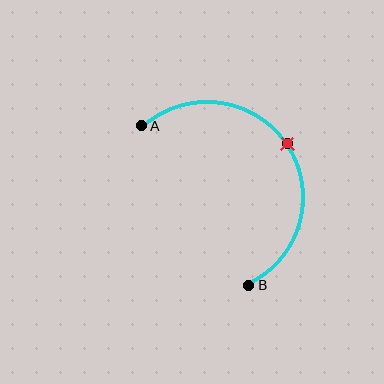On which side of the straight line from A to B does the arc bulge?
The arc bulges above and to the right of the straight line connecting A and B.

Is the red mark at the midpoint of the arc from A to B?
Yes. The red mark lies on the arc at equal arc-length from both A and B — it is the arc midpoint.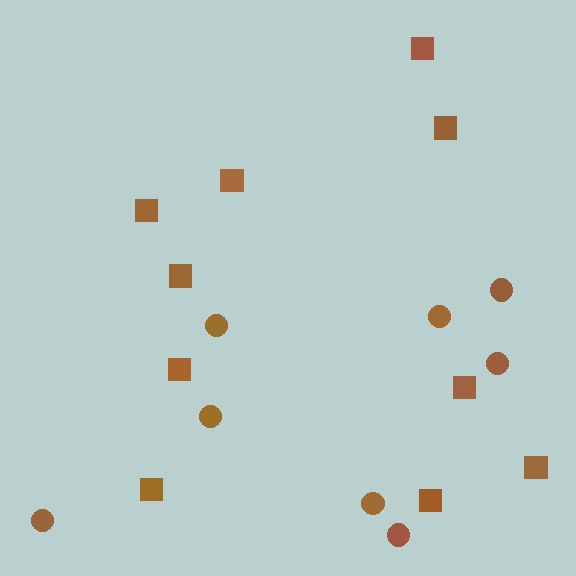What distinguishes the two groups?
There are 2 groups: one group of squares (10) and one group of circles (8).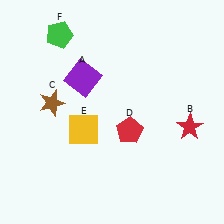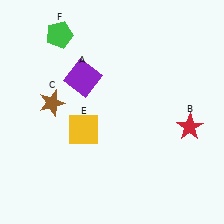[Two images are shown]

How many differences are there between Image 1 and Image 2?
There is 1 difference between the two images.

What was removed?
The red pentagon (D) was removed in Image 2.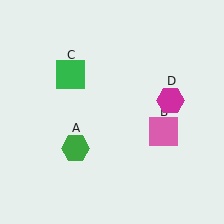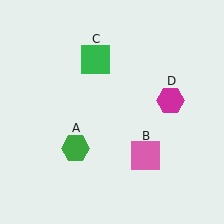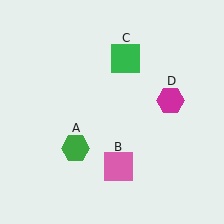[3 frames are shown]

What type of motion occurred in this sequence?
The pink square (object B), green square (object C) rotated clockwise around the center of the scene.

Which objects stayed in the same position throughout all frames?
Green hexagon (object A) and magenta hexagon (object D) remained stationary.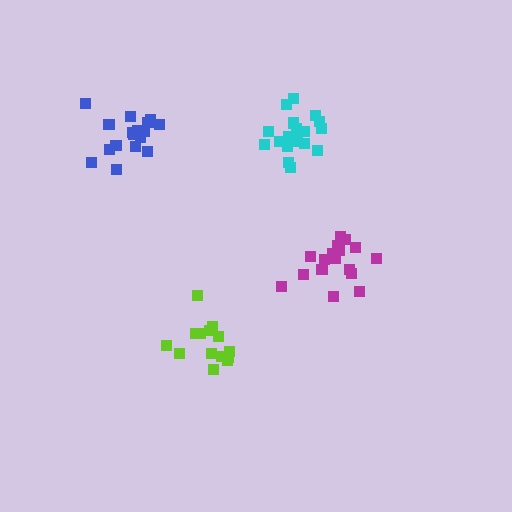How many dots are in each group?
Group 1: 17 dots, Group 2: 17 dots, Group 3: 19 dots, Group 4: 14 dots (67 total).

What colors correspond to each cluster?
The clusters are colored: blue, magenta, cyan, lime.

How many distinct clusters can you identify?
There are 4 distinct clusters.